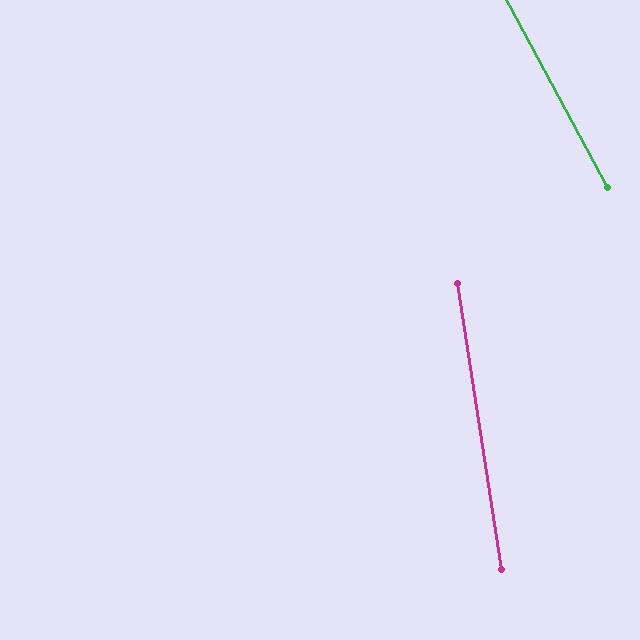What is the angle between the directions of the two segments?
Approximately 19 degrees.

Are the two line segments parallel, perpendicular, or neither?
Neither parallel nor perpendicular — they differ by about 19°.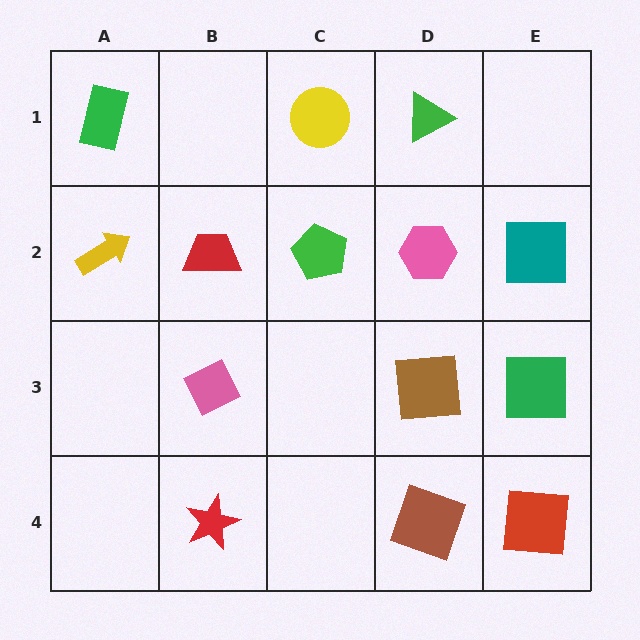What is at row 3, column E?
A green square.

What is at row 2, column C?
A green pentagon.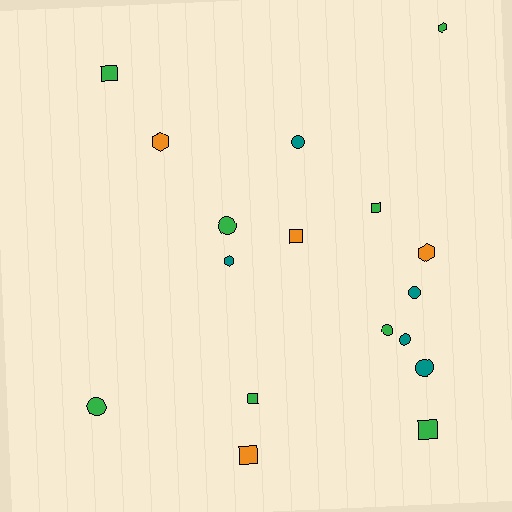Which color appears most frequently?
Green, with 8 objects.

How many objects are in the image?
There are 17 objects.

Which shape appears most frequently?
Circle, with 7 objects.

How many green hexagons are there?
There is 1 green hexagon.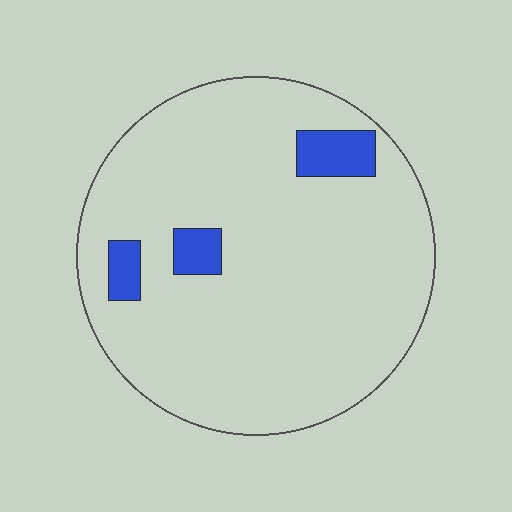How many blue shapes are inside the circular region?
3.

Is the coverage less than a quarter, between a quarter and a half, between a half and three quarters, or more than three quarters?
Less than a quarter.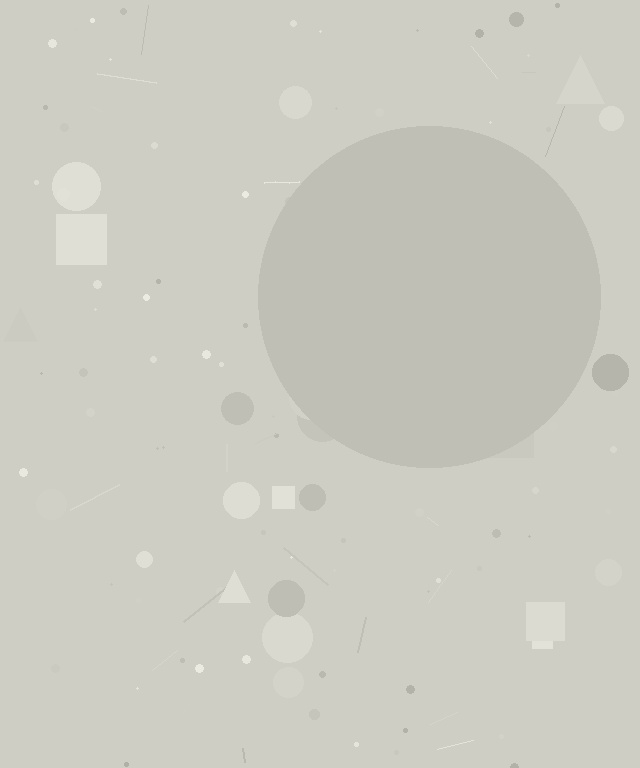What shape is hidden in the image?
A circle is hidden in the image.